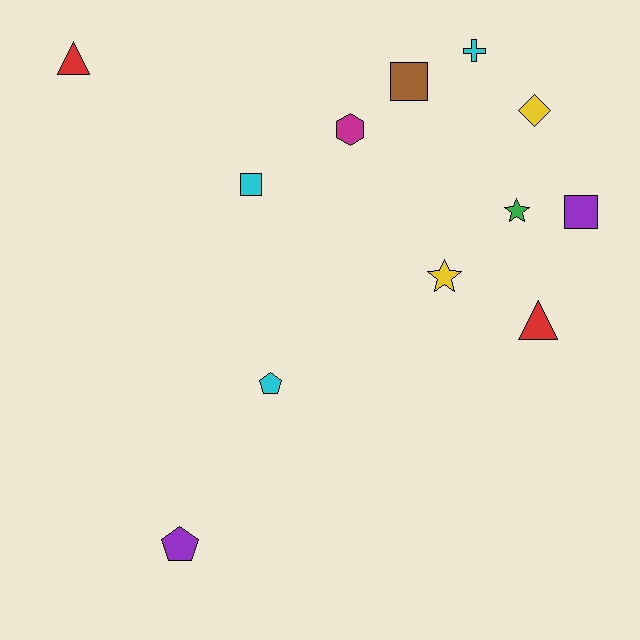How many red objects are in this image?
There are 2 red objects.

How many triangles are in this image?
There are 2 triangles.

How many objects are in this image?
There are 12 objects.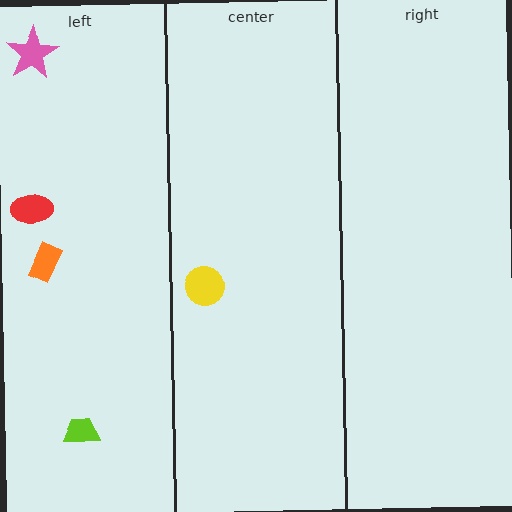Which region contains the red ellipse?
The left region.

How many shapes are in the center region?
1.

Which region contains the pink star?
The left region.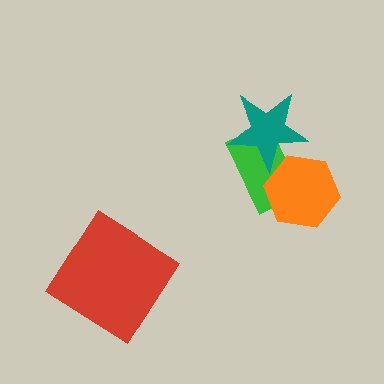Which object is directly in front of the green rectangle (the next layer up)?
The orange hexagon is directly in front of the green rectangle.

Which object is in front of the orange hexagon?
The teal star is in front of the orange hexagon.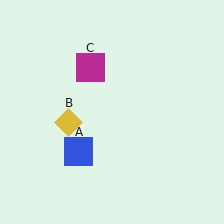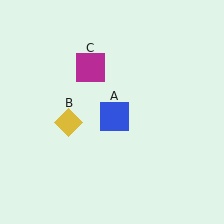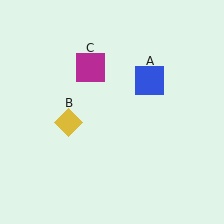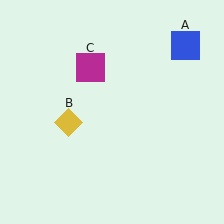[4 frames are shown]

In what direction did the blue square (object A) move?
The blue square (object A) moved up and to the right.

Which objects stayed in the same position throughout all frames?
Yellow diamond (object B) and magenta square (object C) remained stationary.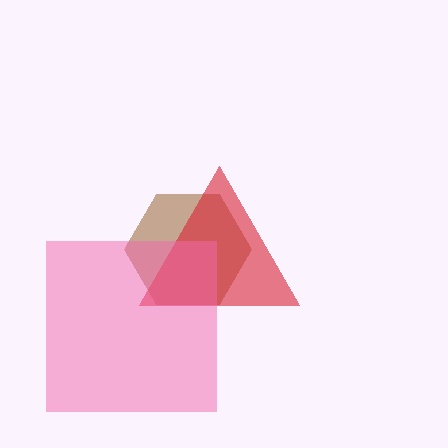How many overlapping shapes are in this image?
There are 3 overlapping shapes in the image.